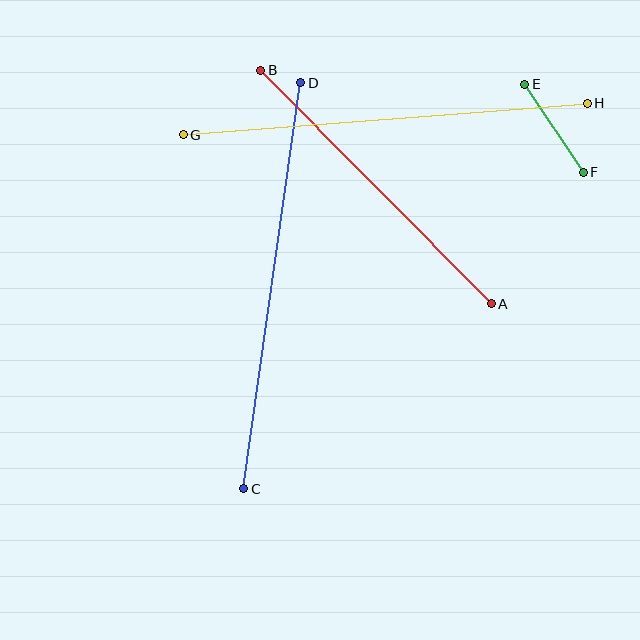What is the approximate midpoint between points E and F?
The midpoint is at approximately (554, 128) pixels.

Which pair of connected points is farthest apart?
Points C and D are farthest apart.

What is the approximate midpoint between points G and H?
The midpoint is at approximately (385, 119) pixels.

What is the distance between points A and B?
The distance is approximately 328 pixels.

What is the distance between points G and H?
The distance is approximately 405 pixels.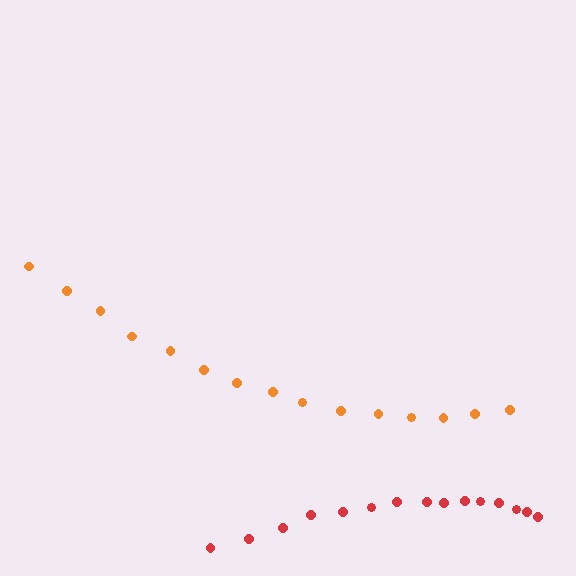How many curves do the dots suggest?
There are 2 distinct paths.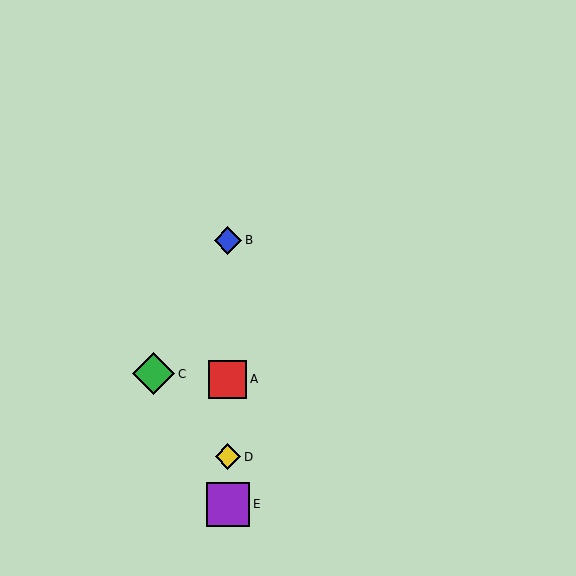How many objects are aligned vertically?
4 objects (A, B, D, E) are aligned vertically.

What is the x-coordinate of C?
Object C is at x≈154.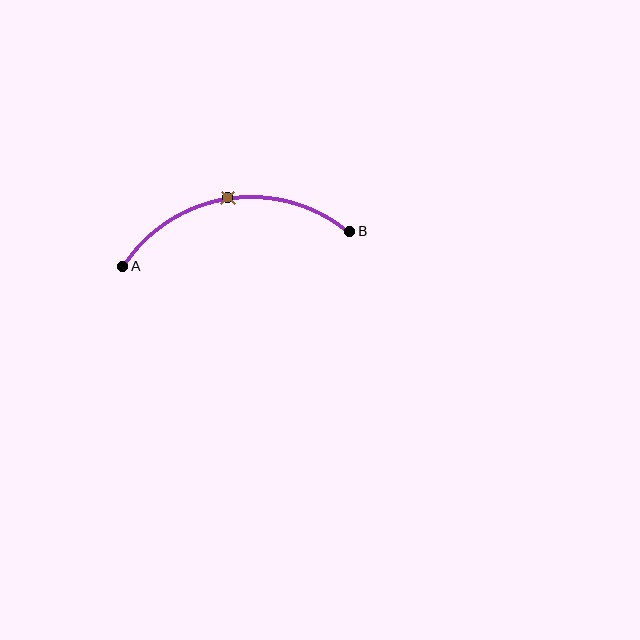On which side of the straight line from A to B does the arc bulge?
The arc bulges above the straight line connecting A and B.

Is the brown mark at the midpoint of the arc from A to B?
Yes. The brown mark lies on the arc at equal arc-length from both A and B — it is the arc midpoint.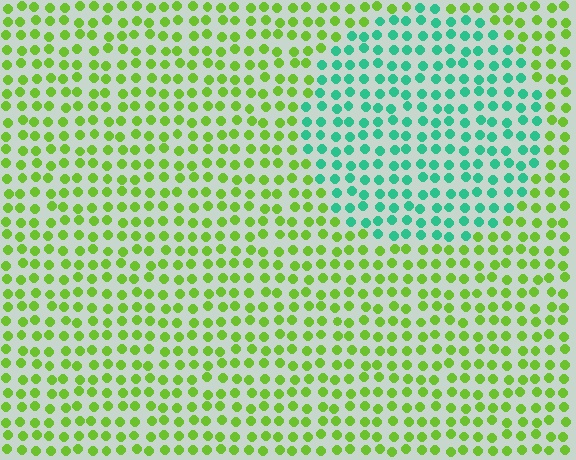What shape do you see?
I see a circle.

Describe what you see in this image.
The image is filled with small lime elements in a uniform arrangement. A circle-shaped region is visible where the elements are tinted to a slightly different hue, forming a subtle color boundary.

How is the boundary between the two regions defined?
The boundary is defined purely by a slight shift in hue (about 65 degrees). Spacing, size, and orientation are identical on both sides.